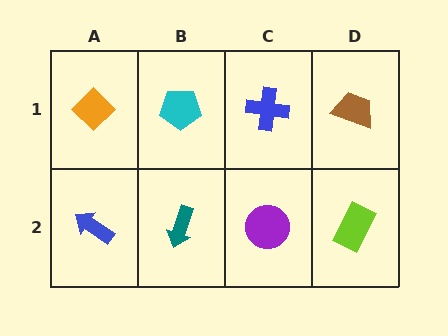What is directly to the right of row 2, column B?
A purple circle.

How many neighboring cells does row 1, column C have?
3.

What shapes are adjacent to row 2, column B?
A cyan pentagon (row 1, column B), a blue arrow (row 2, column A), a purple circle (row 2, column C).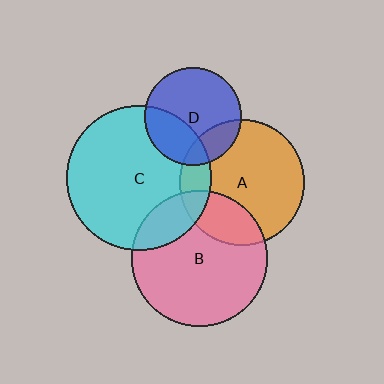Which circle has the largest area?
Circle C (cyan).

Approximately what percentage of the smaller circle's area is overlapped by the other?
Approximately 15%.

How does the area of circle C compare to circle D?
Approximately 2.2 times.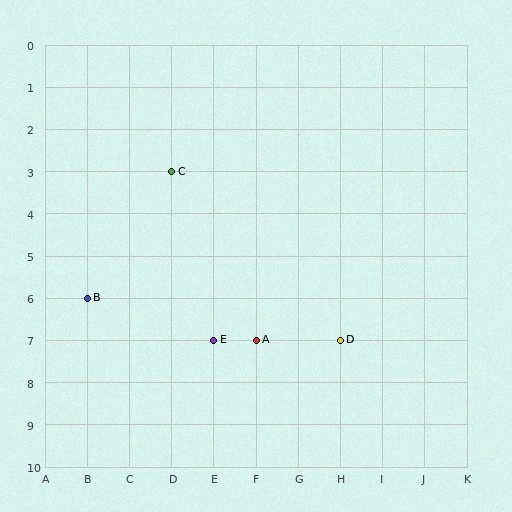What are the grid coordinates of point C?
Point C is at grid coordinates (D, 3).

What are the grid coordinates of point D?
Point D is at grid coordinates (H, 7).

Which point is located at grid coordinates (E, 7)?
Point E is at (E, 7).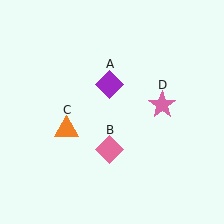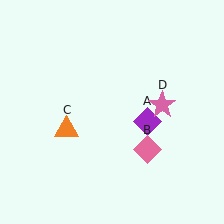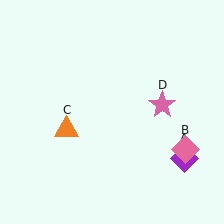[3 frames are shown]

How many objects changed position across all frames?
2 objects changed position: purple diamond (object A), pink diamond (object B).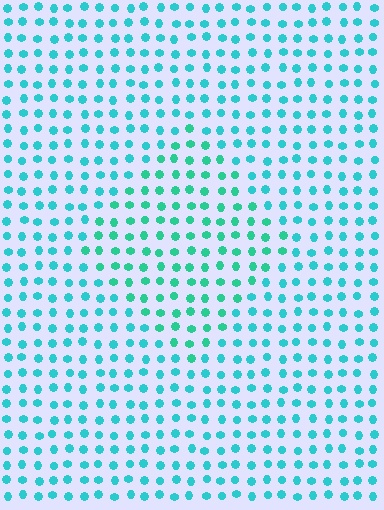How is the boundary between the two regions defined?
The boundary is defined purely by a slight shift in hue (about 23 degrees). Spacing, size, and orientation are identical on both sides.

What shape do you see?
I see a diamond.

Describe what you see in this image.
The image is filled with small cyan elements in a uniform arrangement. A diamond-shaped region is visible where the elements are tinted to a slightly different hue, forming a subtle color boundary.